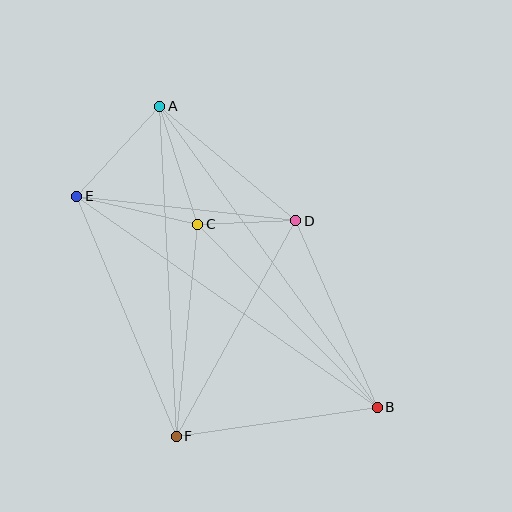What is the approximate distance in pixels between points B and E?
The distance between B and E is approximately 367 pixels.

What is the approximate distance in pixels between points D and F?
The distance between D and F is approximately 247 pixels.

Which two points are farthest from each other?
Points A and B are farthest from each other.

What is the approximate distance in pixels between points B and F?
The distance between B and F is approximately 203 pixels.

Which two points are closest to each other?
Points C and D are closest to each other.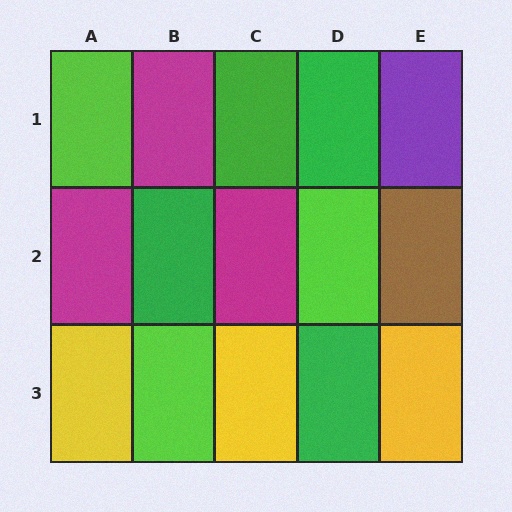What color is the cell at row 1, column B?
Magenta.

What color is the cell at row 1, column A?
Lime.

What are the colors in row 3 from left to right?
Yellow, lime, yellow, green, yellow.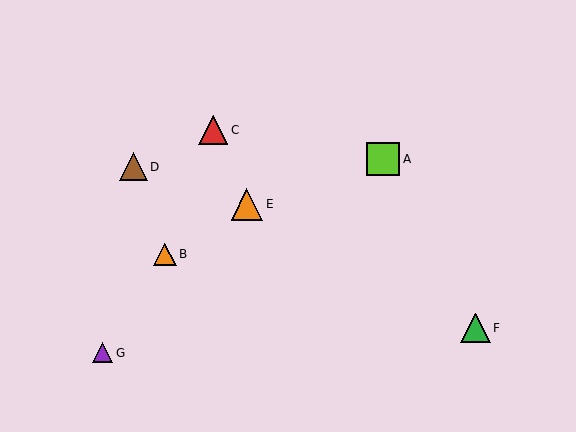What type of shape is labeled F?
Shape F is a green triangle.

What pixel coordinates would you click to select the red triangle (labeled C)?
Click at (213, 130) to select the red triangle C.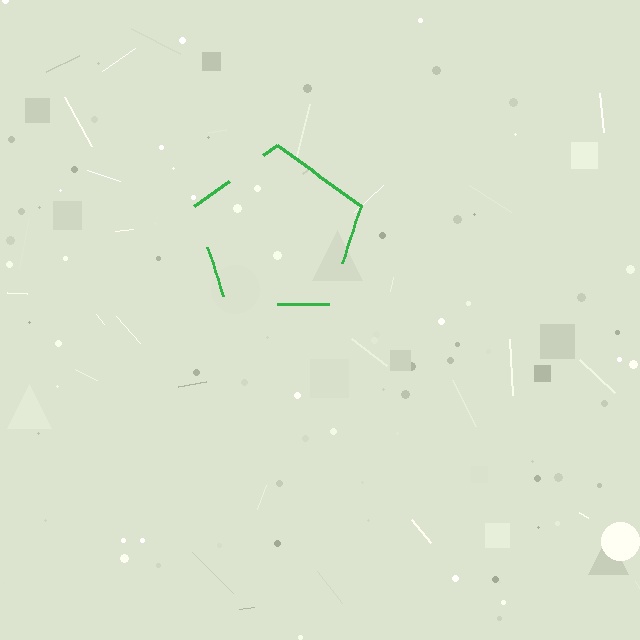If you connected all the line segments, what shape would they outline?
They would outline a pentagon.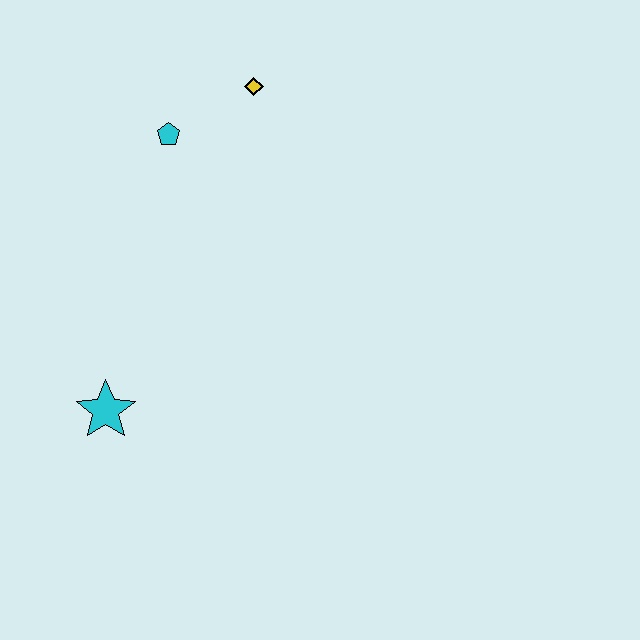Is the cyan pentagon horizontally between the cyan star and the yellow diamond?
Yes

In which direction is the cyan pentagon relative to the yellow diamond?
The cyan pentagon is to the left of the yellow diamond.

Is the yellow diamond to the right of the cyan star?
Yes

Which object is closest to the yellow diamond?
The cyan pentagon is closest to the yellow diamond.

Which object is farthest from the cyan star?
The yellow diamond is farthest from the cyan star.